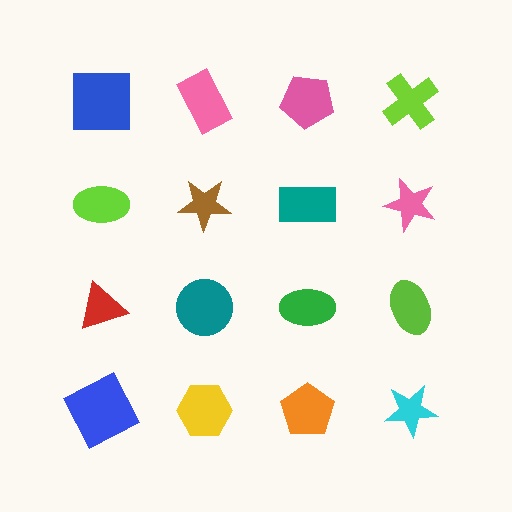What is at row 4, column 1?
A blue square.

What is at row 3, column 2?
A teal circle.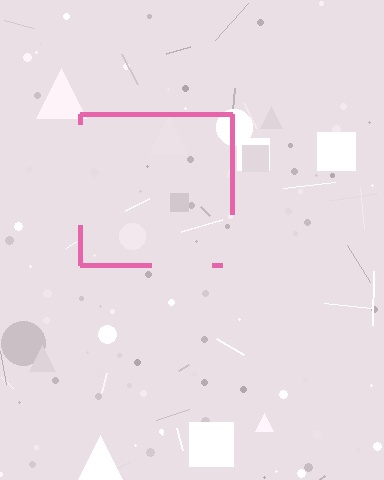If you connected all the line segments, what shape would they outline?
They would outline a square.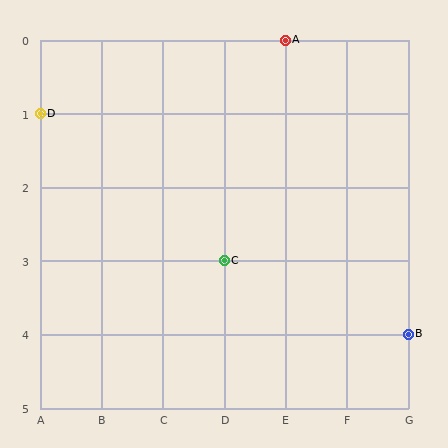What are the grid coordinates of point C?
Point C is at grid coordinates (D, 3).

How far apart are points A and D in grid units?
Points A and D are 4 columns and 1 row apart (about 4.1 grid units diagonally).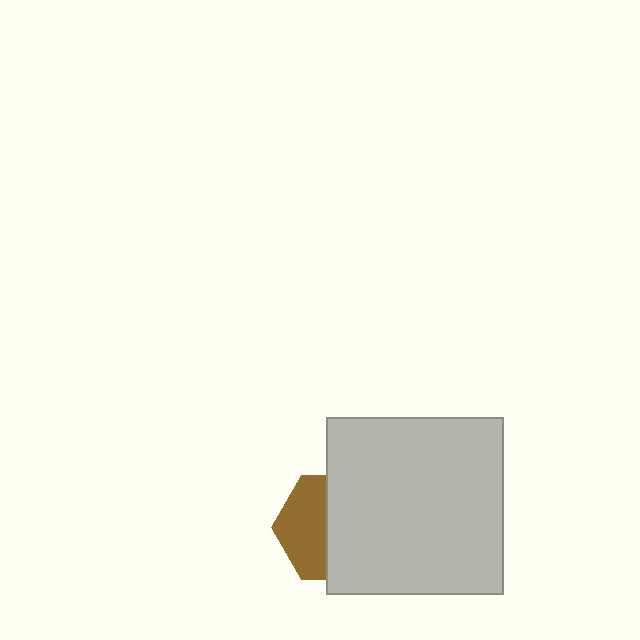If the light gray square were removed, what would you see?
You would see the complete brown hexagon.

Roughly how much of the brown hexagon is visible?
A small part of it is visible (roughly 43%).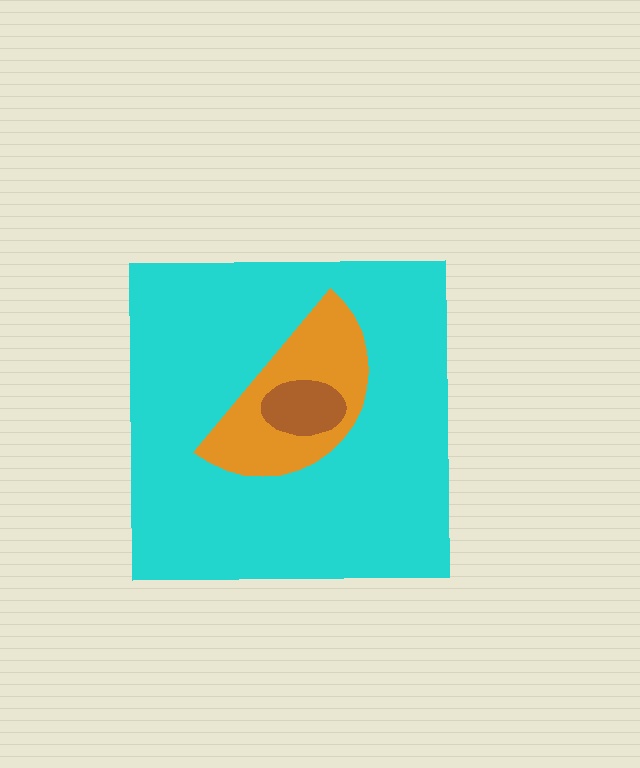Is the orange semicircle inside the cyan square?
Yes.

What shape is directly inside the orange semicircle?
The brown ellipse.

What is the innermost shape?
The brown ellipse.